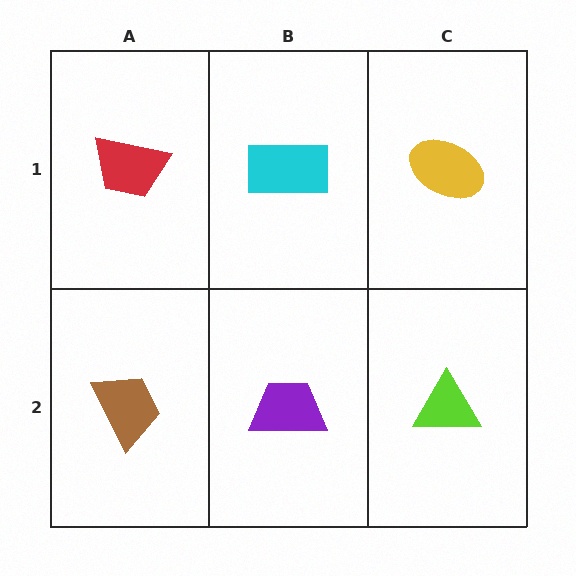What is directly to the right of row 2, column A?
A purple trapezoid.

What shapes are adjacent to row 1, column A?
A brown trapezoid (row 2, column A), a cyan rectangle (row 1, column B).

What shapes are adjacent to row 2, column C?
A yellow ellipse (row 1, column C), a purple trapezoid (row 2, column B).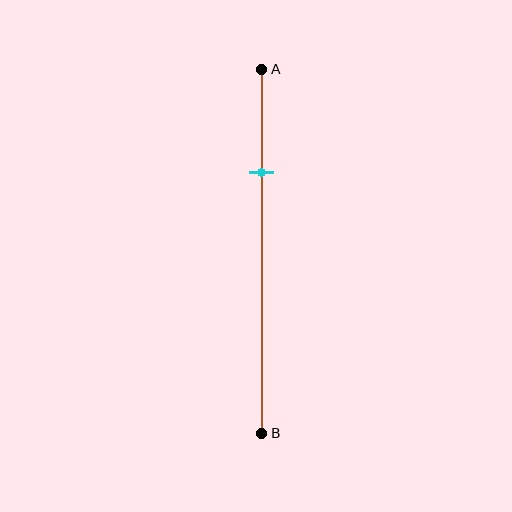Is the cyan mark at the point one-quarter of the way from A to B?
No, the mark is at about 30% from A, not at the 25% one-quarter point.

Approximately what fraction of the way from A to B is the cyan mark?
The cyan mark is approximately 30% of the way from A to B.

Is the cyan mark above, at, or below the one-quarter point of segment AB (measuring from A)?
The cyan mark is below the one-quarter point of segment AB.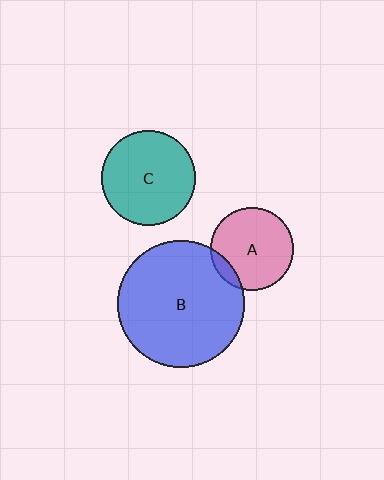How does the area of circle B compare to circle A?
Approximately 2.3 times.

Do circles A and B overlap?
Yes.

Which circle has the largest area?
Circle B (blue).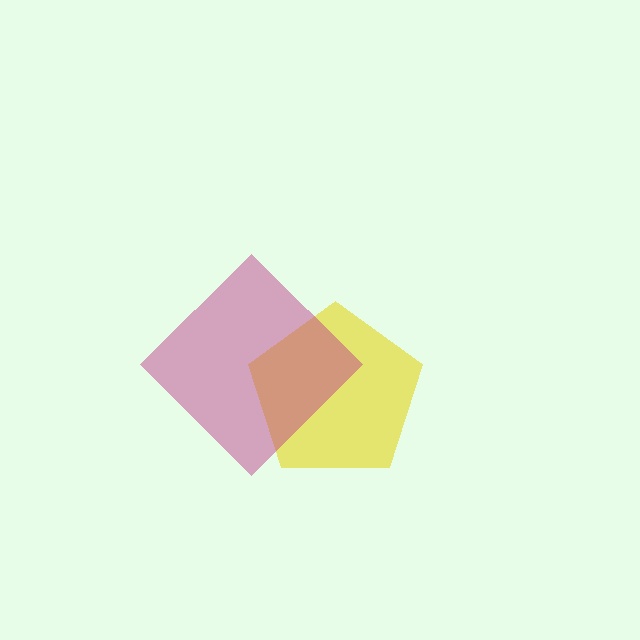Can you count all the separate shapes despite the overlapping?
Yes, there are 2 separate shapes.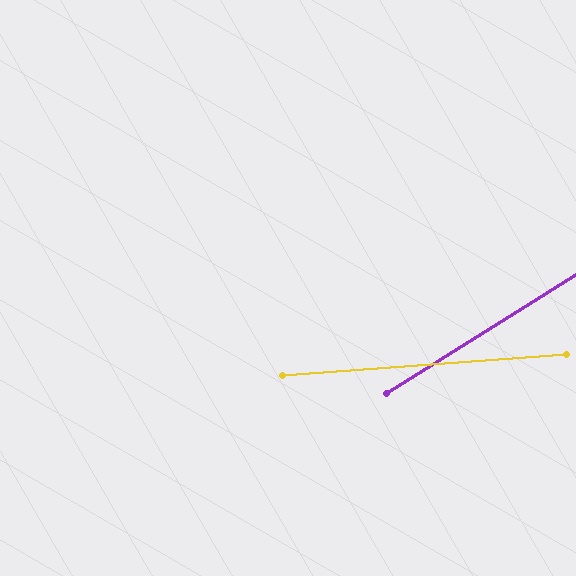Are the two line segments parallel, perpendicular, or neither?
Neither parallel nor perpendicular — they differ by about 28°.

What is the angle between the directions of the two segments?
Approximately 28 degrees.